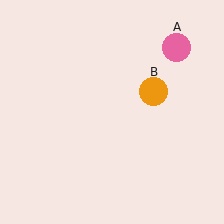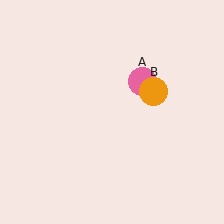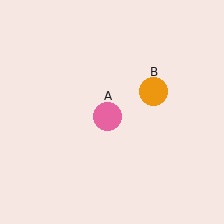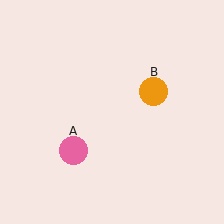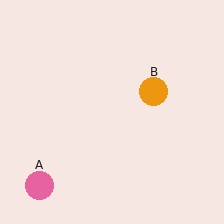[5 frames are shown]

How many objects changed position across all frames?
1 object changed position: pink circle (object A).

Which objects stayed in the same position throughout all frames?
Orange circle (object B) remained stationary.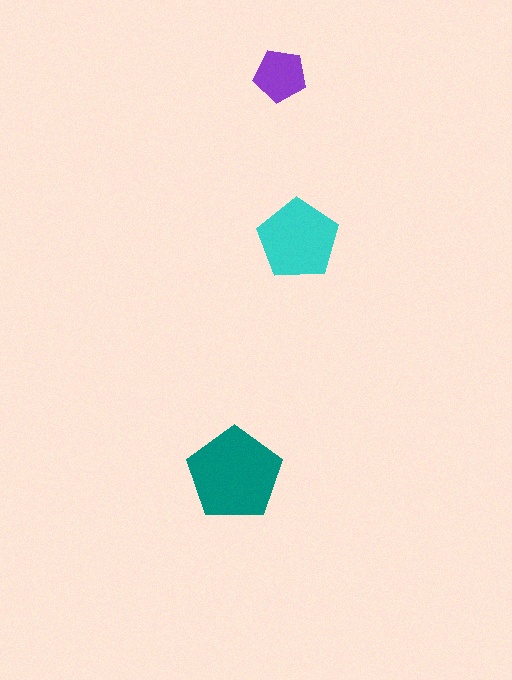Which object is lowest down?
The teal pentagon is bottommost.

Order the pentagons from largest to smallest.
the teal one, the cyan one, the purple one.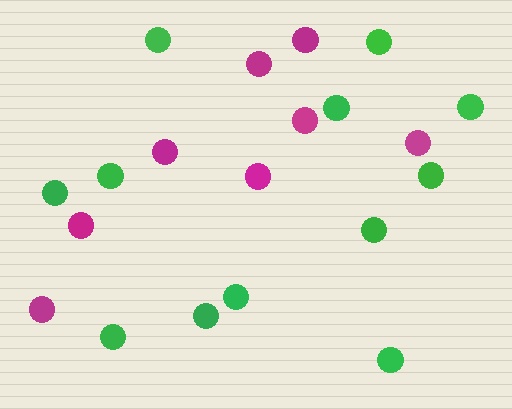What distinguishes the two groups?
There are 2 groups: one group of green circles (12) and one group of magenta circles (8).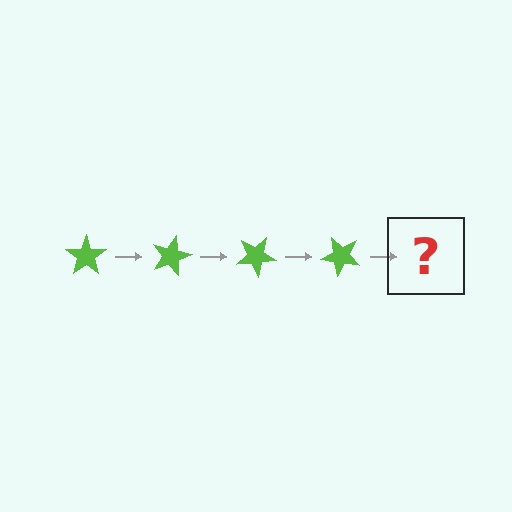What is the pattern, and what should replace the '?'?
The pattern is that the star rotates 15 degrees each step. The '?' should be a lime star rotated 60 degrees.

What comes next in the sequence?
The next element should be a lime star rotated 60 degrees.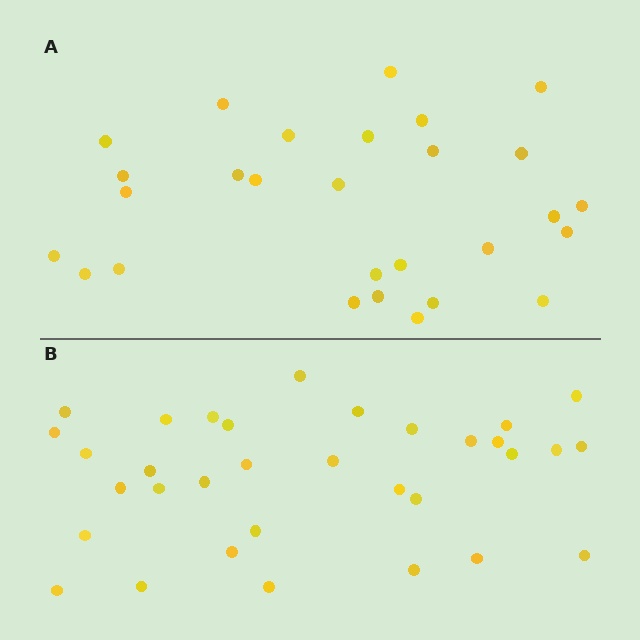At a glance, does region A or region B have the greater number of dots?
Region B (the bottom region) has more dots.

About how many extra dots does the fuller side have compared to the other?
Region B has about 5 more dots than region A.